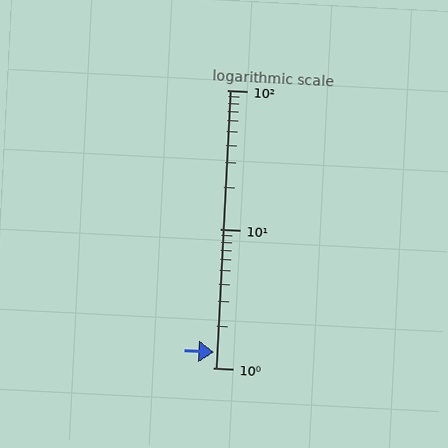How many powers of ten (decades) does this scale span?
The scale spans 2 decades, from 1 to 100.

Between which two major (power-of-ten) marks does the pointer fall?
The pointer is between 1 and 10.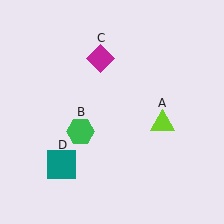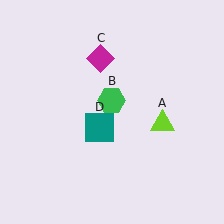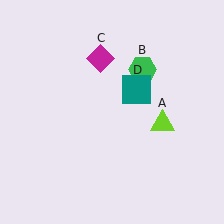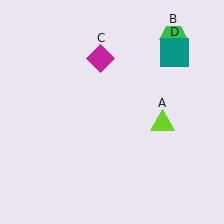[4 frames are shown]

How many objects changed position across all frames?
2 objects changed position: green hexagon (object B), teal square (object D).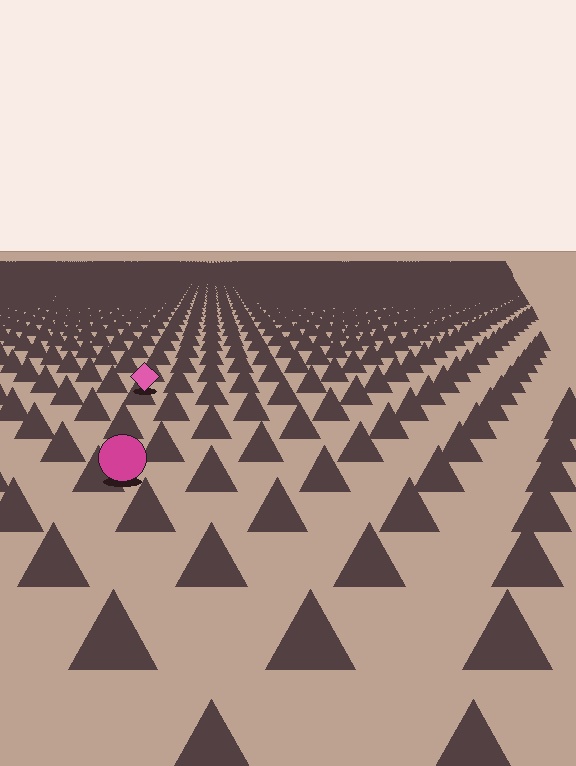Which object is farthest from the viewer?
The pink diamond is farthest from the viewer. It appears smaller and the ground texture around it is denser.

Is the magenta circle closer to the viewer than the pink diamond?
Yes. The magenta circle is closer — you can tell from the texture gradient: the ground texture is coarser near it.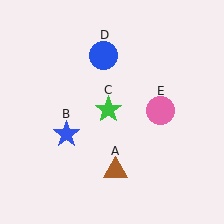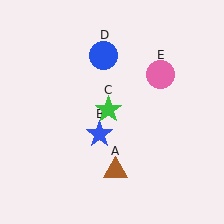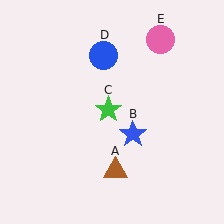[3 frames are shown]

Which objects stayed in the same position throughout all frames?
Brown triangle (object A) and green star (object C) and blue circle (object D) remained stationary.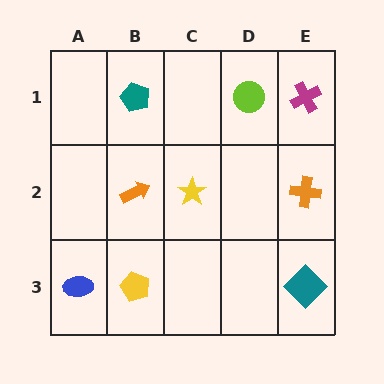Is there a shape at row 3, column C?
No, that cell is empty.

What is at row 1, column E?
A magenta cross.